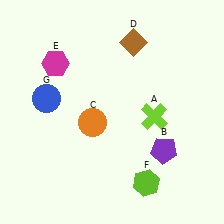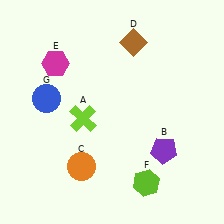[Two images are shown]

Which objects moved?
The objects that moved are: the lime cross (A), the orange circle (C).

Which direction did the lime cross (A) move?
The lime cross (A) moved left.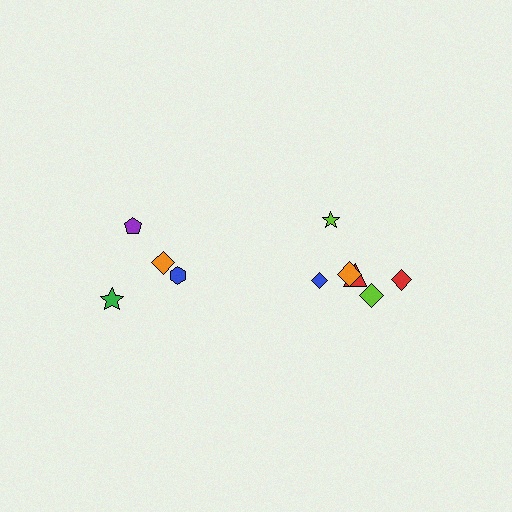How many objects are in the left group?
There are 4 objects.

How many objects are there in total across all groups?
There are 10 objects.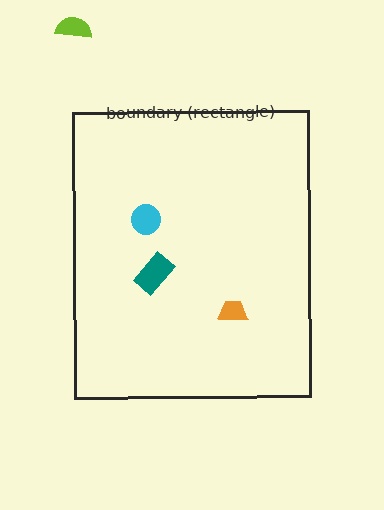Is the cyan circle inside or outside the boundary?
Inside.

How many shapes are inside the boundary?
3 inside, 1 outside.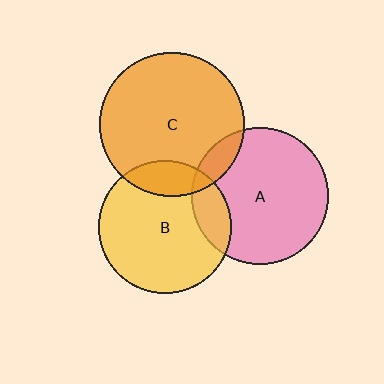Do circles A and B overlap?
Yes.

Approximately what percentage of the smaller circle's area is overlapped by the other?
Approximately 15%.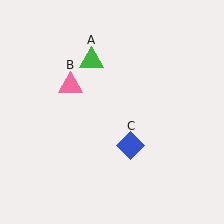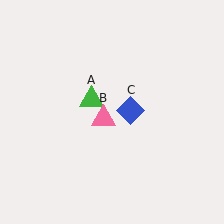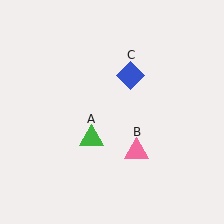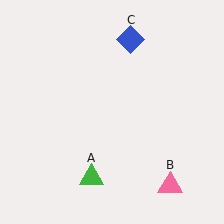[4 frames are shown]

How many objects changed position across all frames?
3 objects changed position: green triangle (object A), pink triangle (object B), blue diamond (object C).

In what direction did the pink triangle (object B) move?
The pink triangle (object B) moved down and to the right.